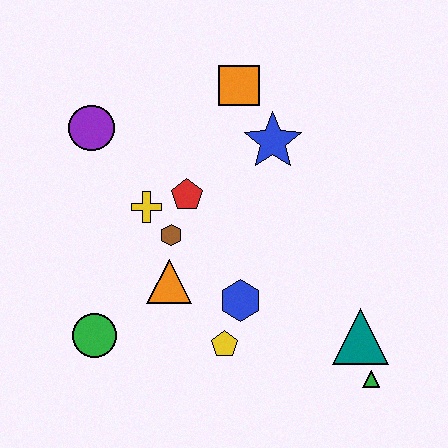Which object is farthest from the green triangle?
The purple circle is farthest from the green triangle.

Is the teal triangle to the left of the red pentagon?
No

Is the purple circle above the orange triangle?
Yes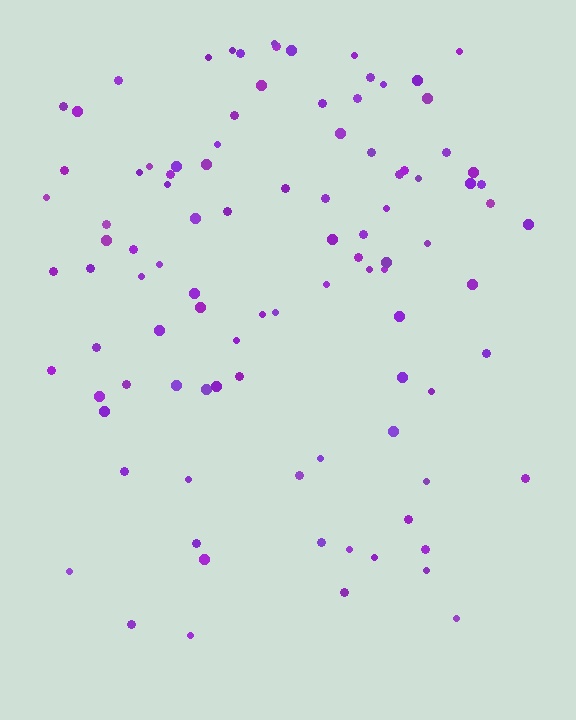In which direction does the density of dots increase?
From bottom to top, with the top side densest.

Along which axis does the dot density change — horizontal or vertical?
Vertical.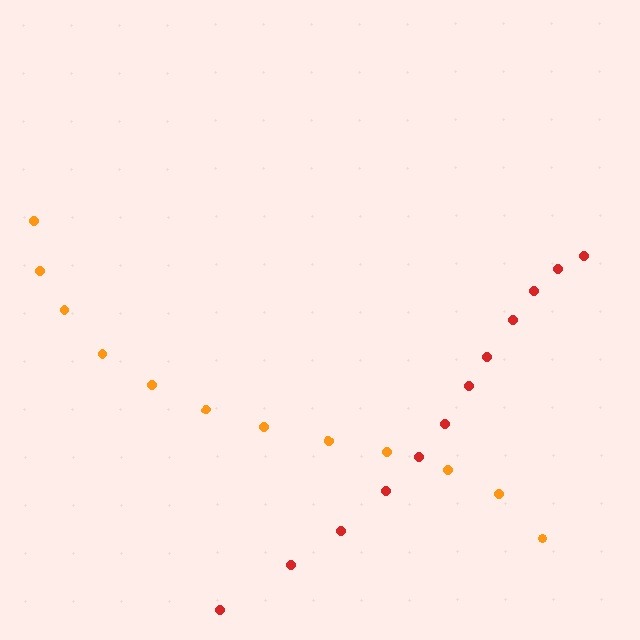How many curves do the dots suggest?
There are 2 distinct paths.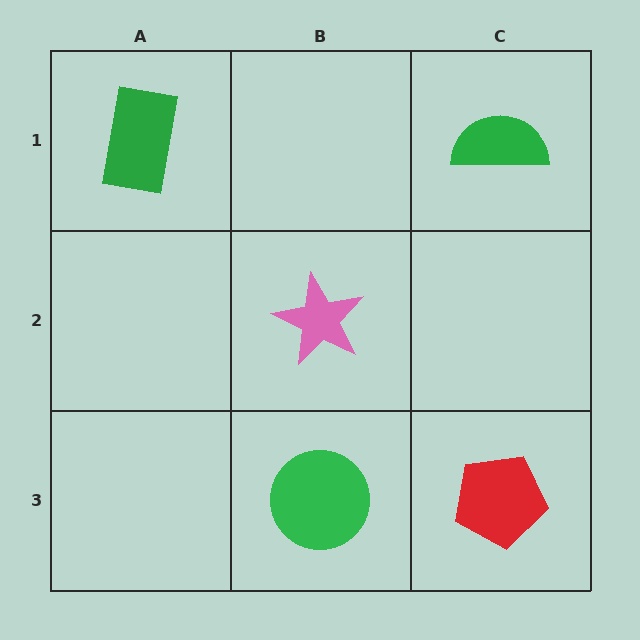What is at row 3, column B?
A green circle.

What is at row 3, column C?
A red pentagon.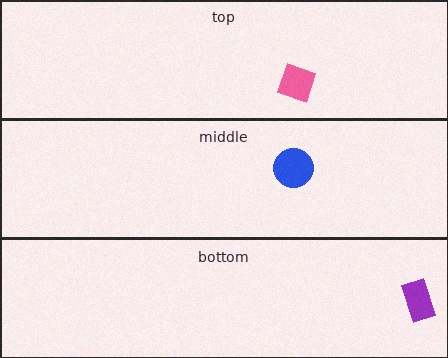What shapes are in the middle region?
The blue circle.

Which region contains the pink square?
The top region.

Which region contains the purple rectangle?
The bottom region.